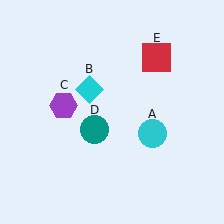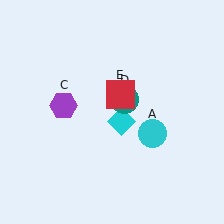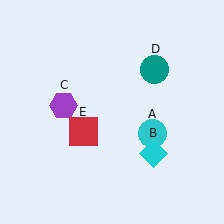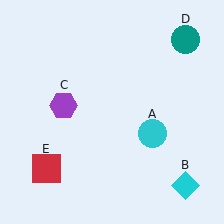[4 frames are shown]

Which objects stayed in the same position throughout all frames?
Cyan circle (object A) and purple hexagon (object C) remained stationary.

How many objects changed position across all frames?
3 objects changed position: cyan diamond (object B), teal circle (object D), red square (object E).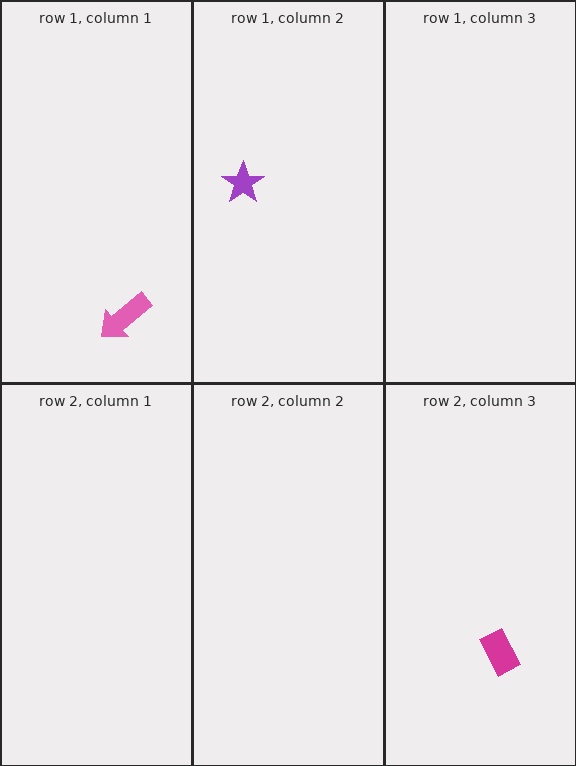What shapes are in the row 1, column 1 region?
The pink arrow.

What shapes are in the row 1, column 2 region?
The purple star.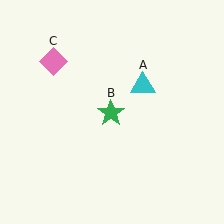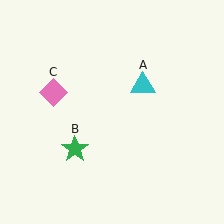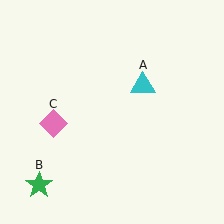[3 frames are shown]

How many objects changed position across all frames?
2 objects changed position: green star (object B), pink diamond (object C).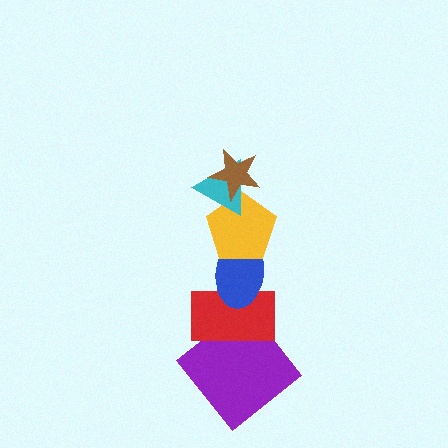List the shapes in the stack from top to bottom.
From top to bottom: the brown star, the cyan triangle, the yellow pentagon, the blue ellipse, the red rectangle, the purple diamond.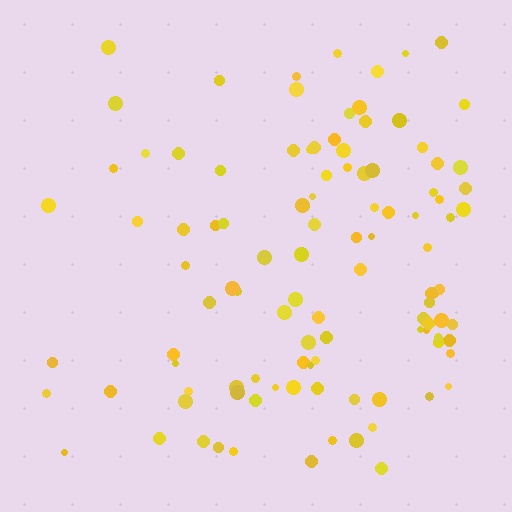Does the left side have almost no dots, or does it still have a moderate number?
Still a moderate number, just noticeably fewer than the right.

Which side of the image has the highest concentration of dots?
The right.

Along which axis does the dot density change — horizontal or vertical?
Horizontal.